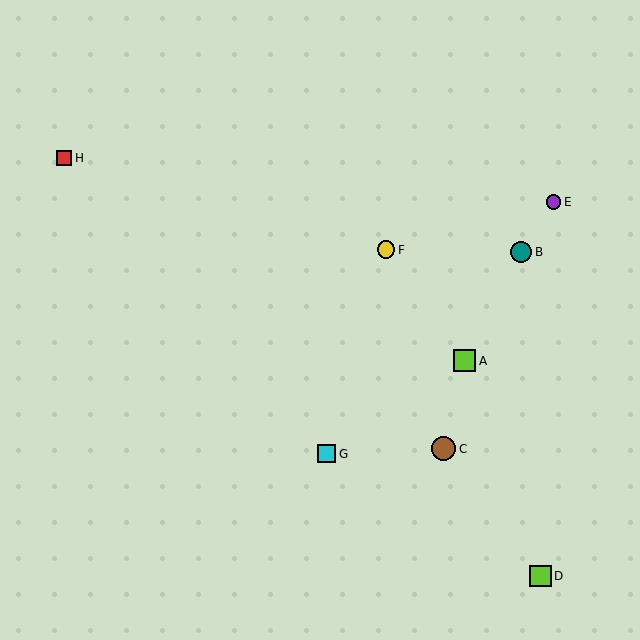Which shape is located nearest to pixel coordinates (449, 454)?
The brown circle (labeled C) at (444, 449) is nearest to that location.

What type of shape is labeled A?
Shape A is a lime square.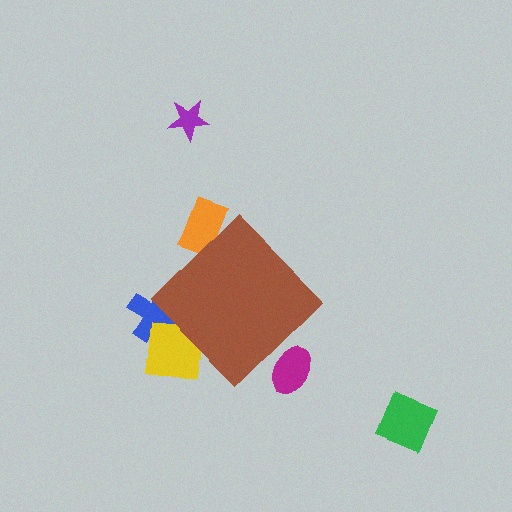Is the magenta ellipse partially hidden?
Yes, the magenta ellipse is partially hidden behind the brown diamond.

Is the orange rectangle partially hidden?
Yes, the orange rectangle is partially hidden behind the brown diamond.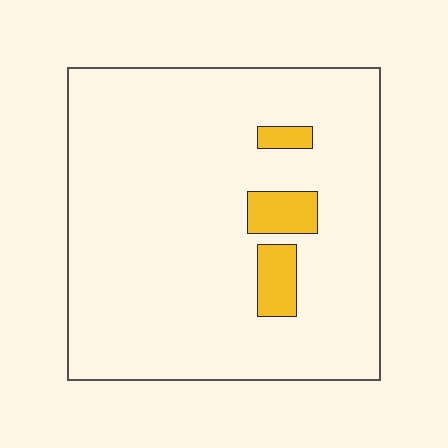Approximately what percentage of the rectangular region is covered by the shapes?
Approximately 5%.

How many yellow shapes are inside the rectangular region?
3.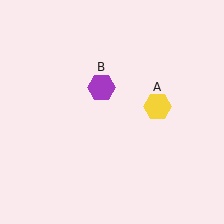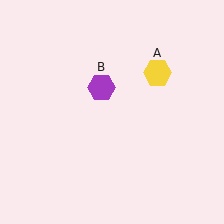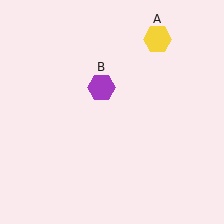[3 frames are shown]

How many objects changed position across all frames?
1 object changed position: yellow hexagon (object A).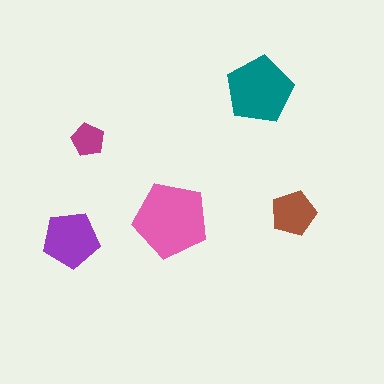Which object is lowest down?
The purple pentagon is bottommost.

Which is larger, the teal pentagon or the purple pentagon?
The teal one.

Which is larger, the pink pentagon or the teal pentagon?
The pink one.